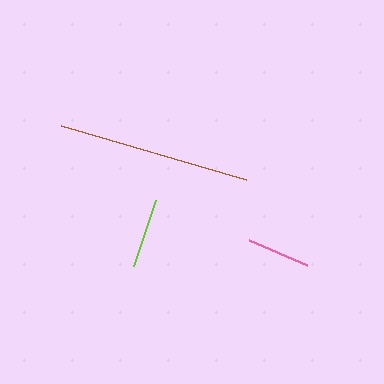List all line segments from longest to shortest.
From longest to shortest: brown, lime, pink.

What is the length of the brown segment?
The brown segment is approximately 192 pixels long.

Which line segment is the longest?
The brown line is the longest at approximately 192 pixels.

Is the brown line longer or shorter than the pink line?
The brown line is longer than the pink line.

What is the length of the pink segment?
The pink segment is approximately 64 pixels long.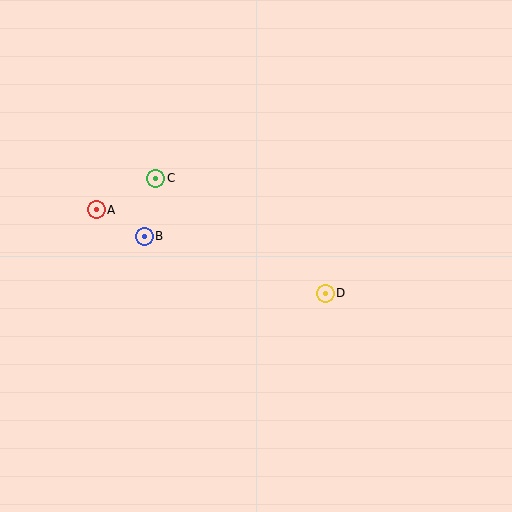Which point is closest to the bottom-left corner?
Point B is closest to the bottom-left corner.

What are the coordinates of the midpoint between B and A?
The midpoint between B and A is at (120, 223).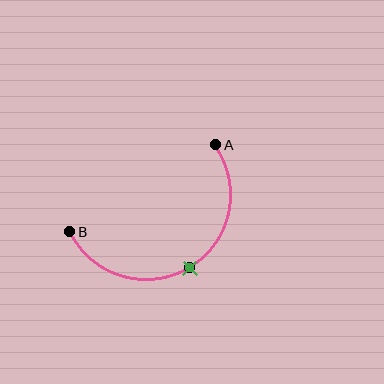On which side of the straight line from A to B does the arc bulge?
The arc bulges below the straight line connecting A and B.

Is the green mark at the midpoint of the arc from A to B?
Yes. The green mark lies on the arc at equal arc-length from both A and B — it is the arc midpoint.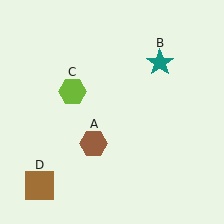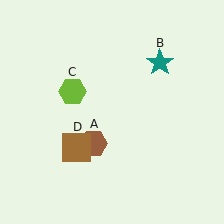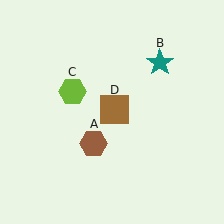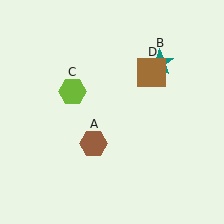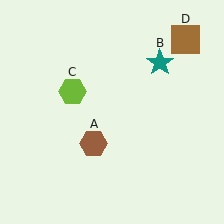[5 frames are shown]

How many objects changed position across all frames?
1 object changed position: brown square (object D).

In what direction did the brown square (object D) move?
The brown square (object D) moved up and to the right.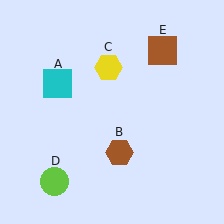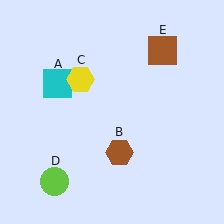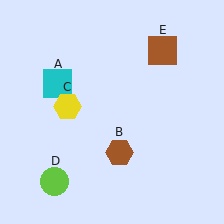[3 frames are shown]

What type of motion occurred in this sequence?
The yellow hexagon (object C) rotated counterclockwise around the center of the scene.